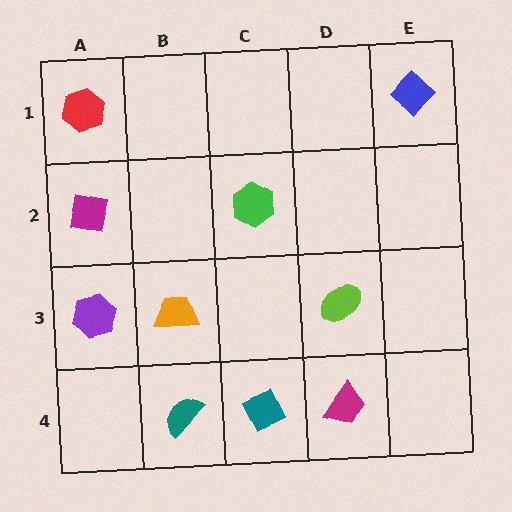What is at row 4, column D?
A magenta trapezoid.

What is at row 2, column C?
A green hexagon.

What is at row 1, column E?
A blue diamond.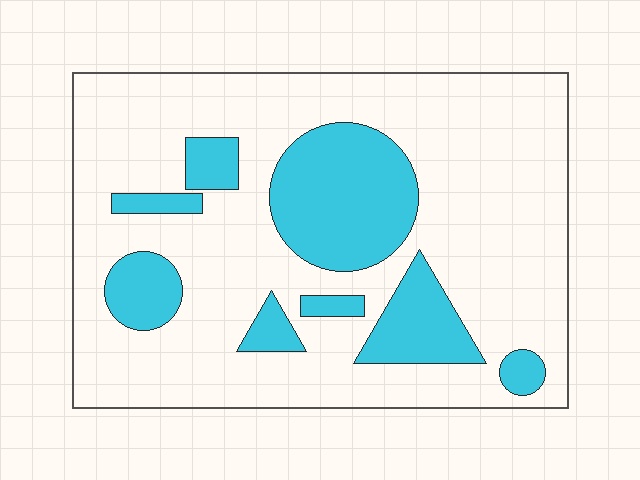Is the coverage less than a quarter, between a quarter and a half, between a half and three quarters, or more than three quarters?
Less than a quarter.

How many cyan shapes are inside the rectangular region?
8.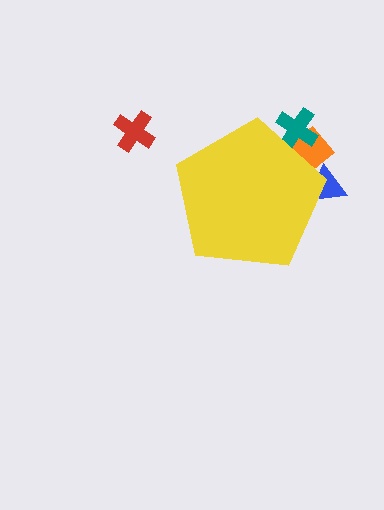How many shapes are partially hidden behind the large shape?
3 shapes are partially hidden.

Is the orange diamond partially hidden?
Yes, the orange diamond is partially hidden behind the yellow pentagon.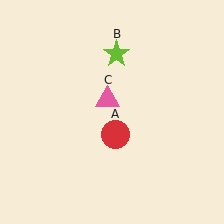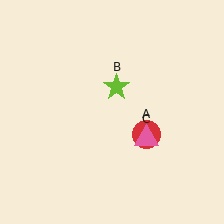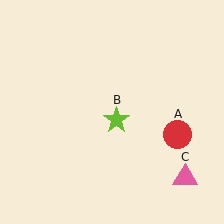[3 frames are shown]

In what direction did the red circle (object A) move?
The red circle (object A) moved right.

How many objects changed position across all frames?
3 objects changed position: red circle (object A), lime star (object B), pink triangle (object C).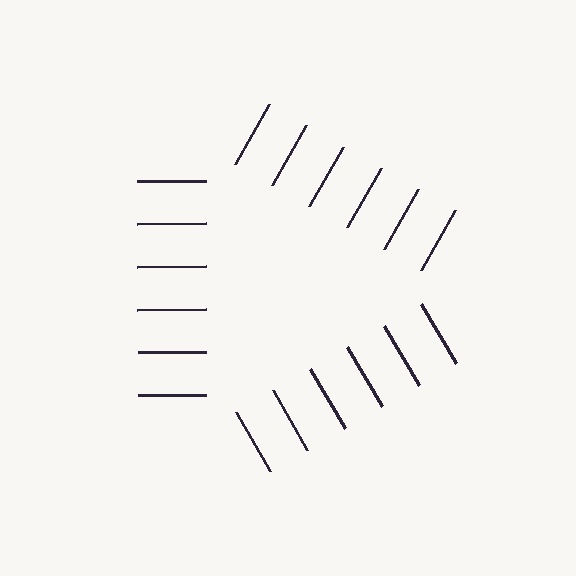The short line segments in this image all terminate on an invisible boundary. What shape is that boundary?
An illusory triangle — the line segments terminate on its edges but no continuous stroke is drawn.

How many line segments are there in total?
18 — 6 along each of the 3 edges.